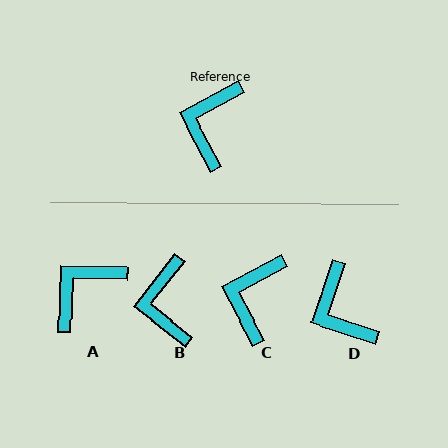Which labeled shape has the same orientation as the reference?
C.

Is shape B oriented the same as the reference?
No, it is off by about 23 degrees.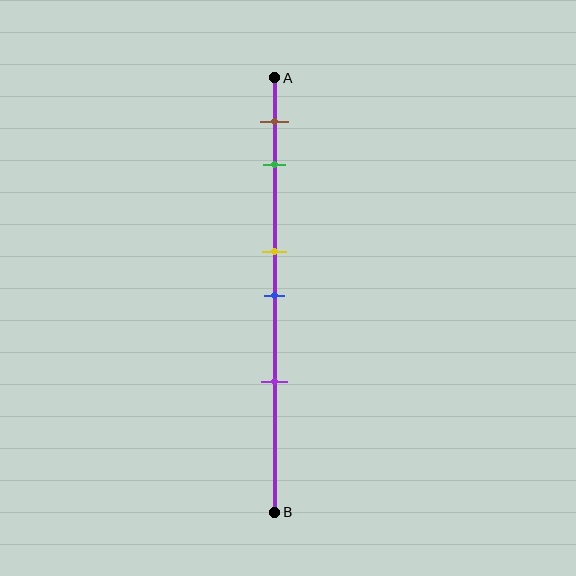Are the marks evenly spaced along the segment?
No, the marks are not evenly spaced.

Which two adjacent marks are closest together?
The yellow and blue marks are the closest adjacent pair.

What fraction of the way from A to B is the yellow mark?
The yellow mark is approximately 40% (0.4) of the way from A to B.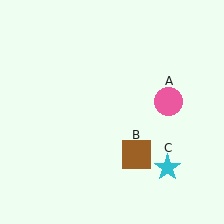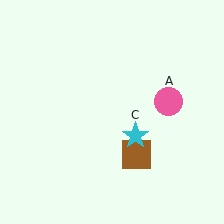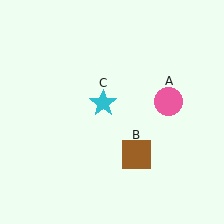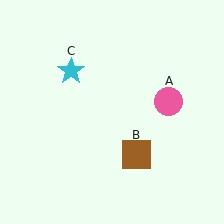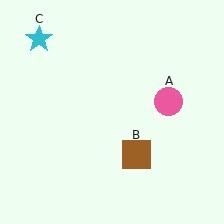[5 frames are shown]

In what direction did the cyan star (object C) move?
The cyan star (object C) moved up and to the left.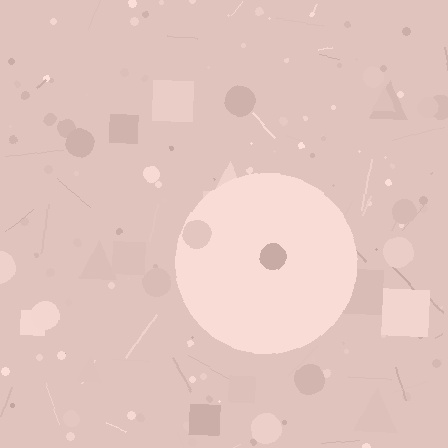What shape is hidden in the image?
A circle is hidden in the image.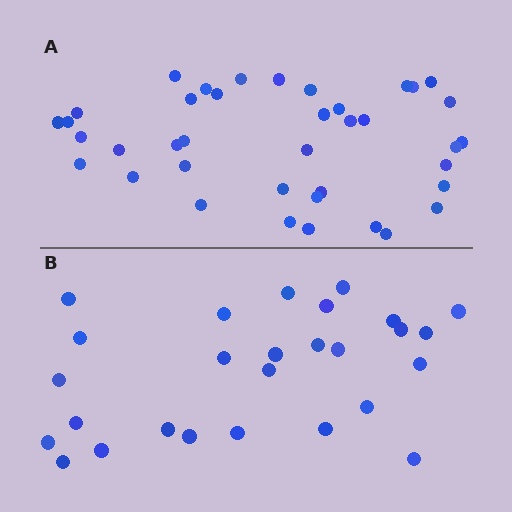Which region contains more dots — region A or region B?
Region A (the top region) has more dots.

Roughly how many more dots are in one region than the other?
Region A has roughly 12 or so more dots than region B.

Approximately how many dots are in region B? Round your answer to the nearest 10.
About 30 dots. (The exact count is 27, which rounds to 30.)